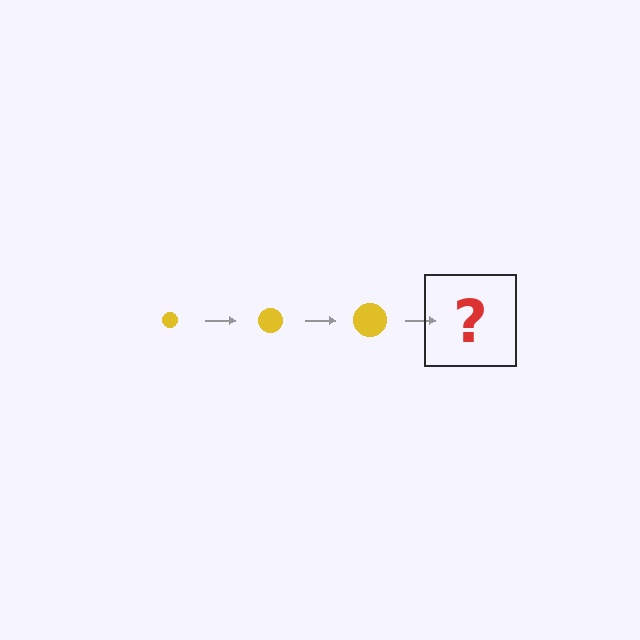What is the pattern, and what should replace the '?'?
The pattern is that the circle gets progressively larger each step. The '?' should be a yellow circle, larger than the previous one.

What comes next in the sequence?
The next element should be a yellow circle, larger than the previous one.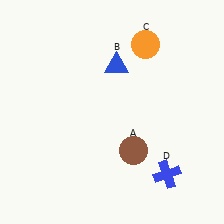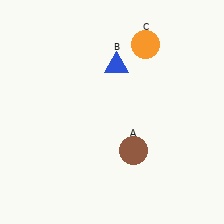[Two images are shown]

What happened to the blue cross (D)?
The blue cross (D) was removed in Image 2. It was in the bottom-right area of Image 1.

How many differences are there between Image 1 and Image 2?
There is 1 difference between the two images.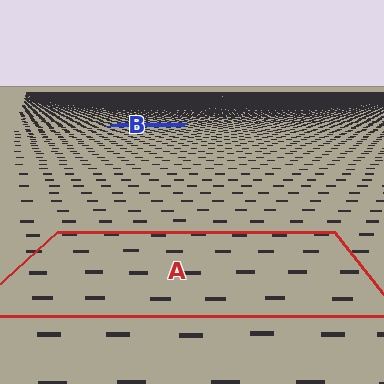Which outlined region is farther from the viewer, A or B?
Region B is farther from the viewer — the texture elements inside it appear smaller and more densely packed.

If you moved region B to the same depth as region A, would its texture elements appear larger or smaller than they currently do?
They would appear larger. At a closer depth, the same texture elements are projected at a bigger on-screen size.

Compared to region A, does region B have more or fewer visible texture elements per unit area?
Region B has more texture elements per unit area — they are packed more densely because it is farther away.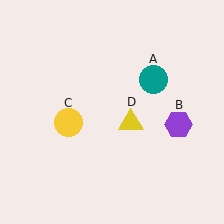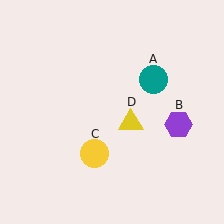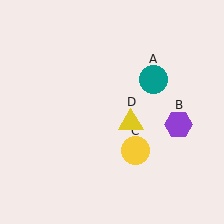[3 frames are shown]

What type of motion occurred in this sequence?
The yellow circle (object C) rotated counterclockwise around the center of the scene.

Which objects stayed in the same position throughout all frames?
Teal circle (object A) and purple hexagon (object B) and yellow triangle (object D) remained stationary.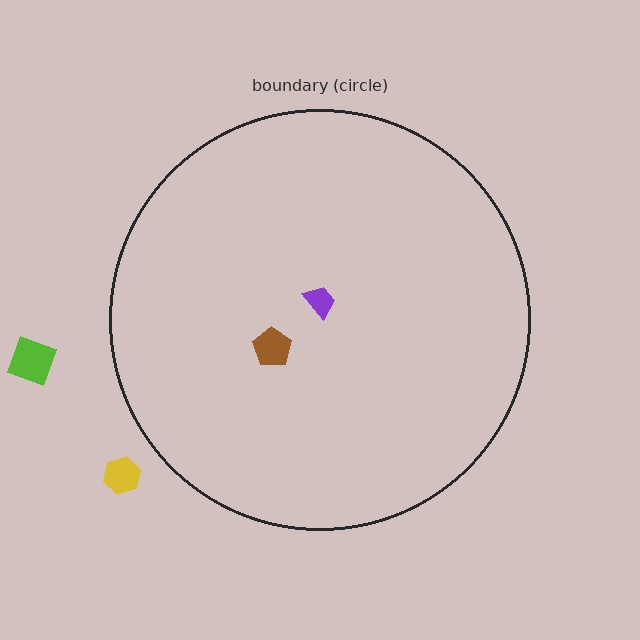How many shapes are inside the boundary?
2 inside, 2 outside.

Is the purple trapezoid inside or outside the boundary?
Inside.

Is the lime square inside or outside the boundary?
Outside.